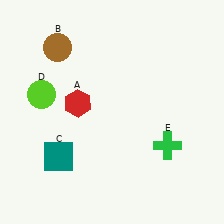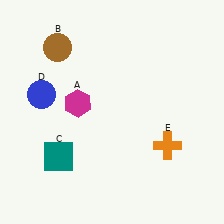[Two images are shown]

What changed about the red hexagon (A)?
In Image 1, A is red. In Image 2, it changed to magenta.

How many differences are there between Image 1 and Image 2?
There are 3 differences between the two images.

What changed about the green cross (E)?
In Image 1, E is green. In Image 2, it changed to orange.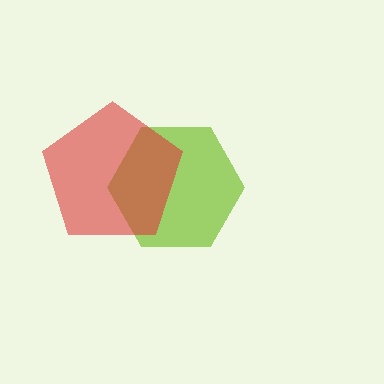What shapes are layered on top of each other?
The layered shapes are: a lime hexagon, a red pentagon.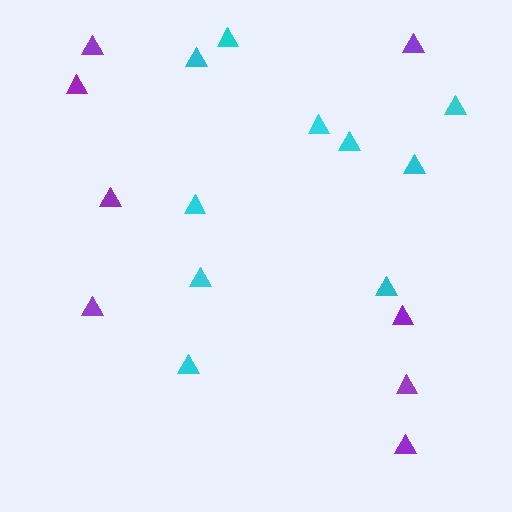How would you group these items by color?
There are 2 groups: one group of cyan triangles (10) and one group of purple triangles (8).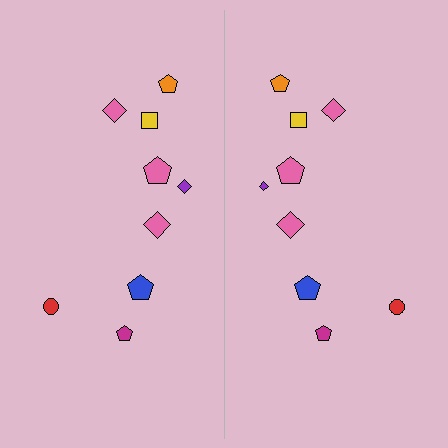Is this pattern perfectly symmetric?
No, the pattern is not perfectly symmetric. The purple diamond on the right side has a different size than its mirror counterpart.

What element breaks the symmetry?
The purple diamond on the right side has a different size than its mirror counterpart.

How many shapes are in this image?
There are 18 shapes in this image.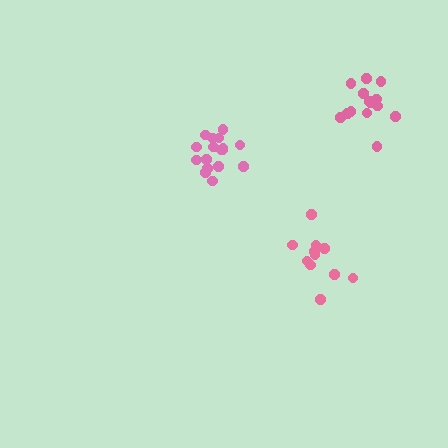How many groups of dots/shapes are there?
There are 3 groups.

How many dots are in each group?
Group 1: 17 dots, Group 2: 12 dots, Group 3: 14 dots (43 total).